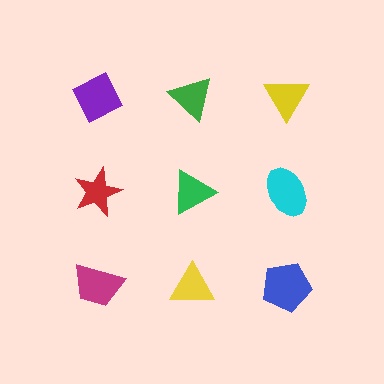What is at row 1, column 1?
A purple diamond.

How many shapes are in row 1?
3 shapes.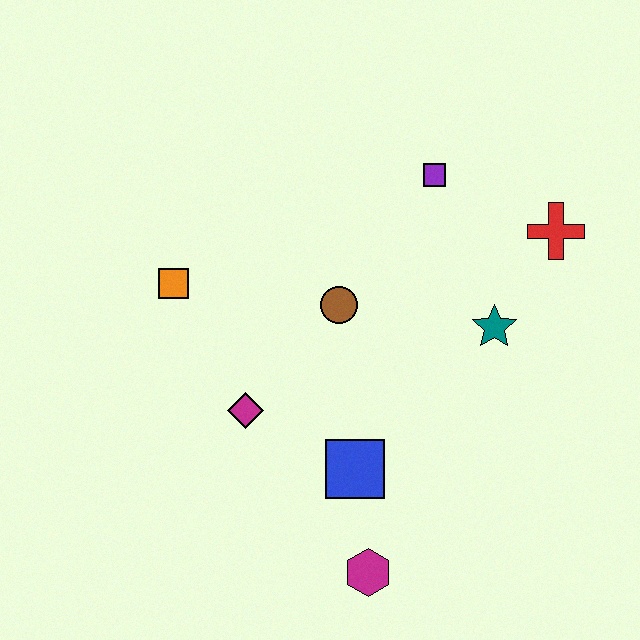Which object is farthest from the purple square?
The magenta hexagon is farthest from the purple square.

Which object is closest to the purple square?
The red cross is closest to the purple square.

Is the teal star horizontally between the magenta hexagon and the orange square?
No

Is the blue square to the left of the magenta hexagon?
Yes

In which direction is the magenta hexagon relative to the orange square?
The magenta hexagon is below the orange square.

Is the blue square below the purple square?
Yes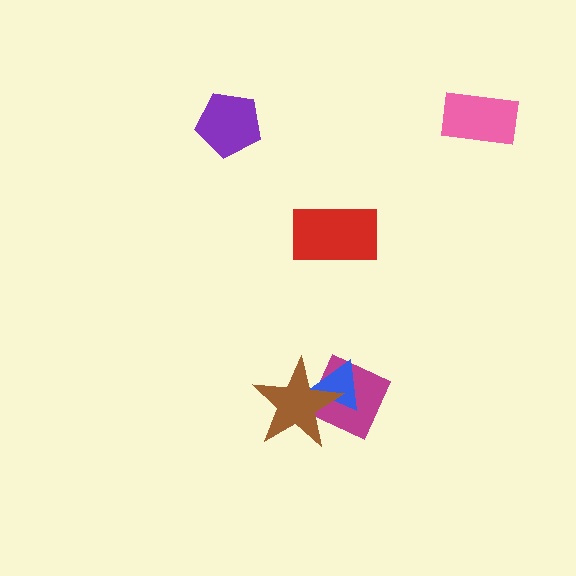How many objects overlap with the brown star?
2 objects overlap with the brown star.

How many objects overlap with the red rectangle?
0 objects overlap with the red rectangle.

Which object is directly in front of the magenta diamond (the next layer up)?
The blue triangle is directly in front of the magenta diamond.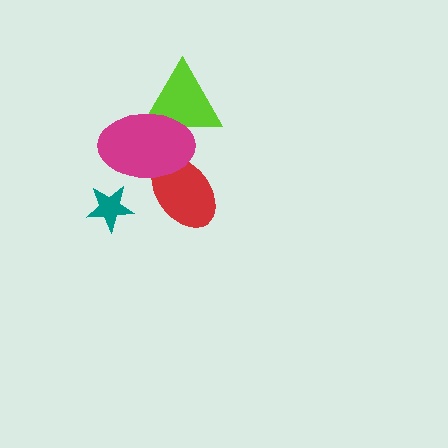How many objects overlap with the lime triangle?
1 object overlaps with the lime triangle.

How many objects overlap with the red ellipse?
1 object overlaps with the red ellipse.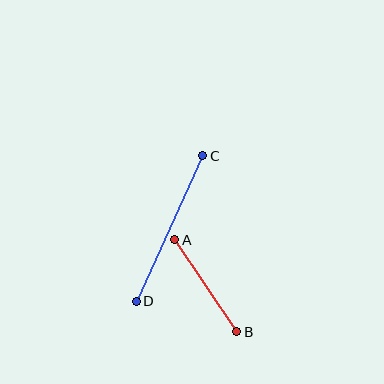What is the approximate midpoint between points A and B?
The midpoint is at approximately (206, 286) pixels.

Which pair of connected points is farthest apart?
Points C and D are farthest apart.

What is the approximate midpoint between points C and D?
The midpoint is at approximately (169, 229) pixels.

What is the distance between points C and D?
The distance is approximately 160 pixels.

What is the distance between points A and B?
The distance is approximately 111 pixels.